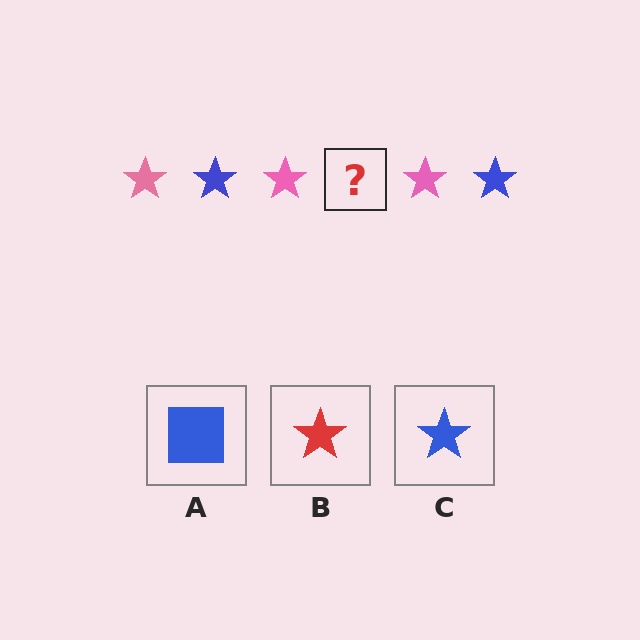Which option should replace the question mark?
Option C.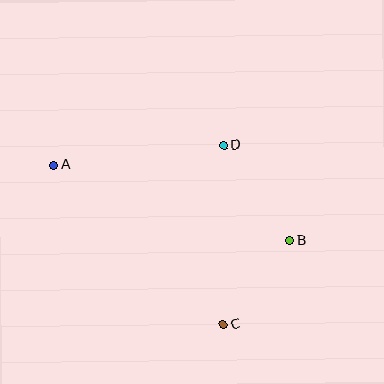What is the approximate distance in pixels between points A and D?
The distance between A and D is approximately 171 pixels.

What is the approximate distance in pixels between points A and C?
The distance between A and C is approximately 233 pixels.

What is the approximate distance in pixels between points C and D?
The distance between C and D is approximately 179 pixels.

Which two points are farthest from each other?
Points A and B are farthest from each other.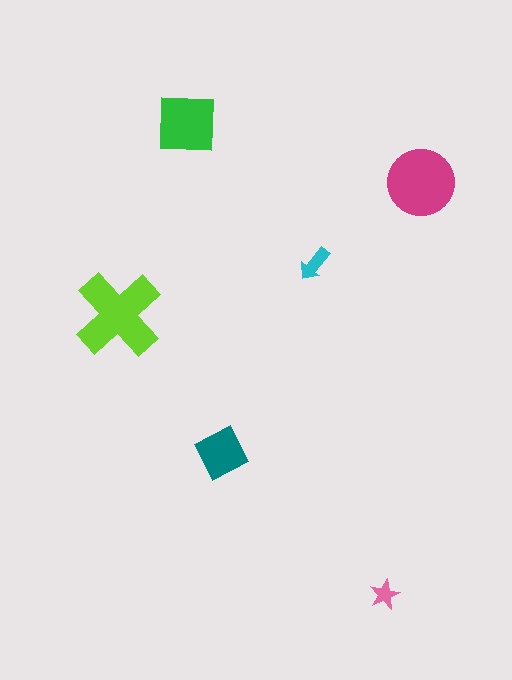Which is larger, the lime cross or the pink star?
The lime cross.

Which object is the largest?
The lime cross.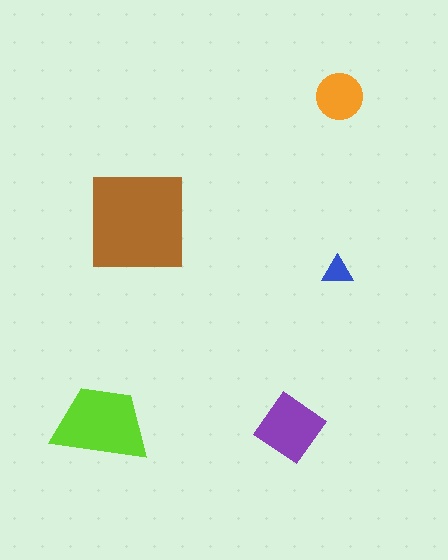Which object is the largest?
The brown square.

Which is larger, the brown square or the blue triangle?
The brown square.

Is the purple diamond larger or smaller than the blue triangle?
Larger.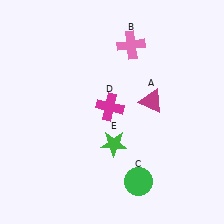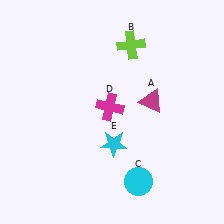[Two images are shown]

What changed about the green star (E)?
In Image 1, E is green. In Image 2, it changed to cyan.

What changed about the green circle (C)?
In Image 1, C is green. In Image 2, it changed to cyan.